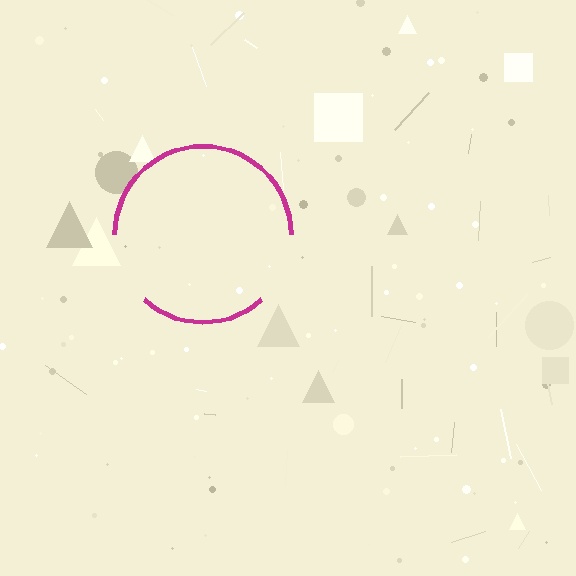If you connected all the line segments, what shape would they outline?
They would outline a circle.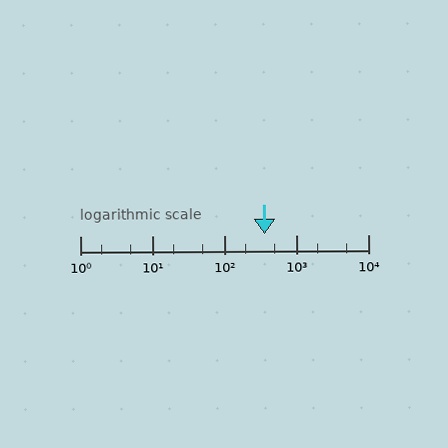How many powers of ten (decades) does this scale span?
The scale spans 4 decades, from 1 to 10000.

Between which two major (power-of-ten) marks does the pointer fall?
The pointer is between 100 and 1000.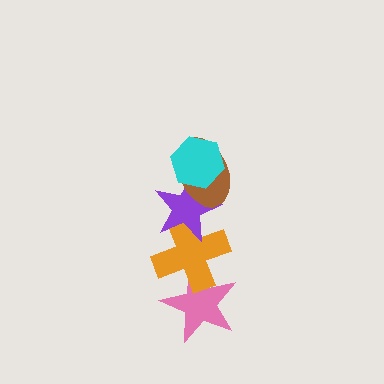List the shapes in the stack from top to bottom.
From top to bottom: the cyan hexagon, the brown ellipse, the purple star, the orange cross, the pink star.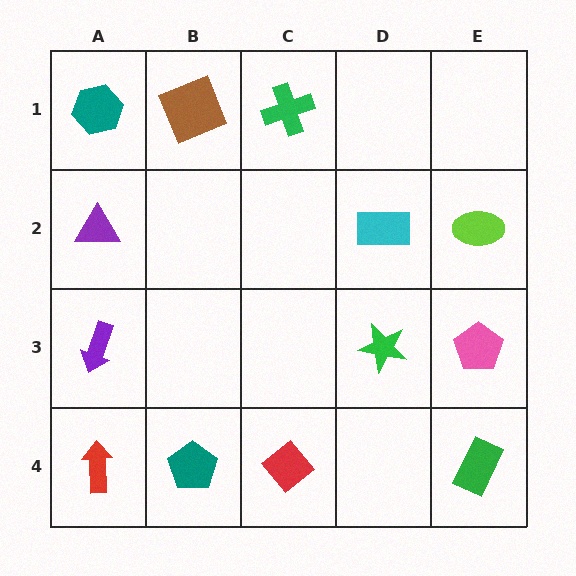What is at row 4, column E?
A green rectangle.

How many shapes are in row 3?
3 shapes.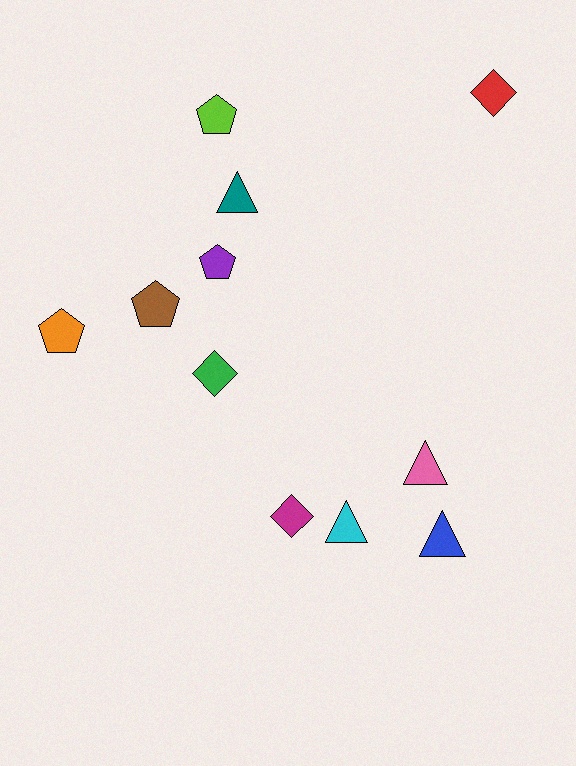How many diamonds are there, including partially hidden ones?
There are 3 diamonds.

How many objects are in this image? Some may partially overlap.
There are 11 objects.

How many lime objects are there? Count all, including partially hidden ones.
There is 1 lime object.